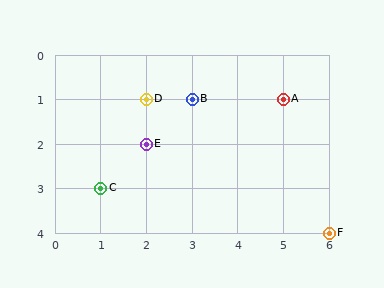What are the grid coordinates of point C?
Point C is at grid coordinates (1, 3).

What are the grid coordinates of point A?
Point A is at grid coordinates (5, 1).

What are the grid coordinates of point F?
Point F is at grid coordinates (6, 4).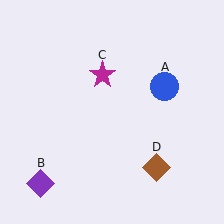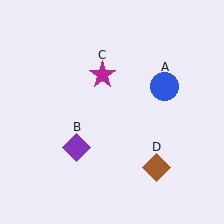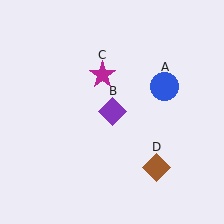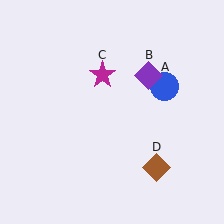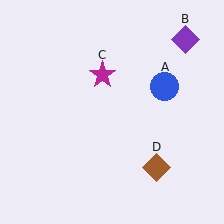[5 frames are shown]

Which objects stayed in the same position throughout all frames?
Blue circle (object A) and magenta star (object C) and brown diamond (object D) remained stationary.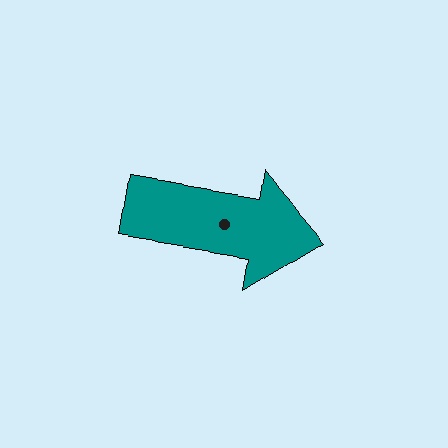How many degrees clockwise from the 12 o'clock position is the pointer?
Approximately 99 degrees.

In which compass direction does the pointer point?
East.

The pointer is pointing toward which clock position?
Roughly 3 o'clock.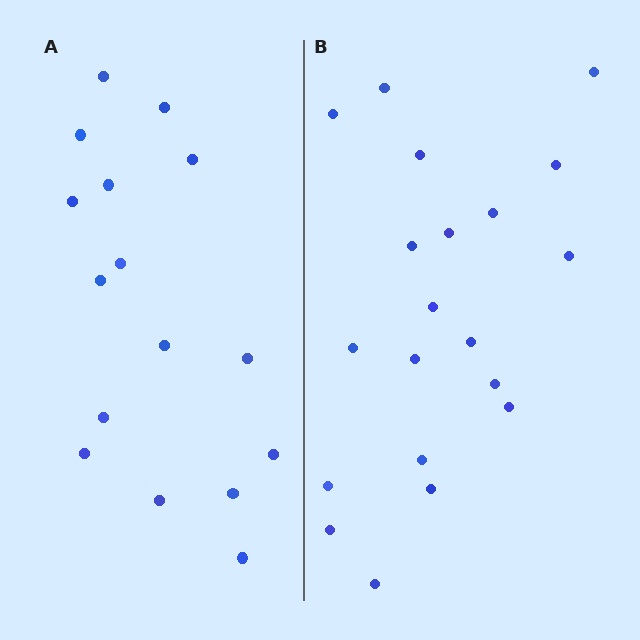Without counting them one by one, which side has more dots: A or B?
Region B (the right region) has more dots.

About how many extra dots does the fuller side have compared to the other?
Region B has about 4 more dots than region A.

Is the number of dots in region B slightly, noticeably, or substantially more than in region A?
Region B has noticeably more, but not dramatically so. The ratio is roughly 1.2 to 1.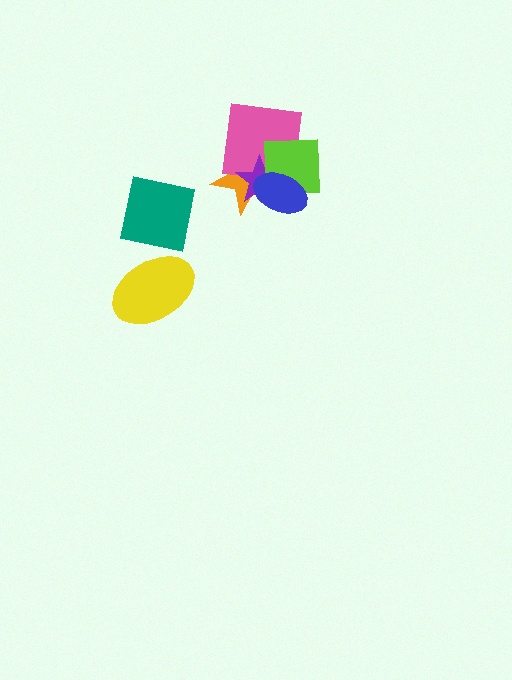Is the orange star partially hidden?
Yes, it is partially covered by another shape.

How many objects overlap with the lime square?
4 objects overlap with the lime square.